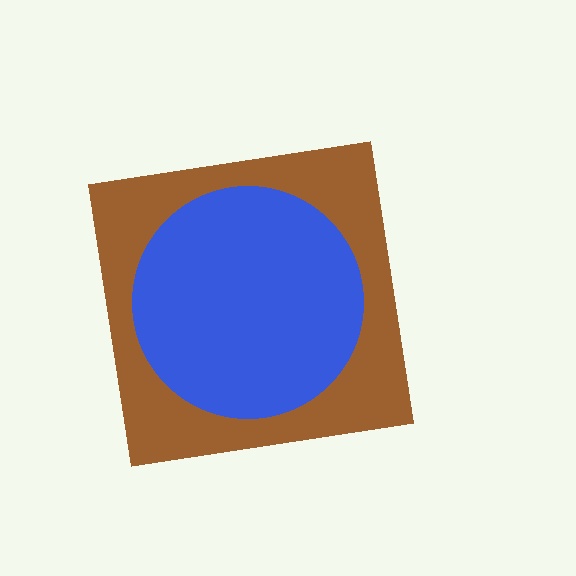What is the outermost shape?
The brown square.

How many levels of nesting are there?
2.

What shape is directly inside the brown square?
The blue circle.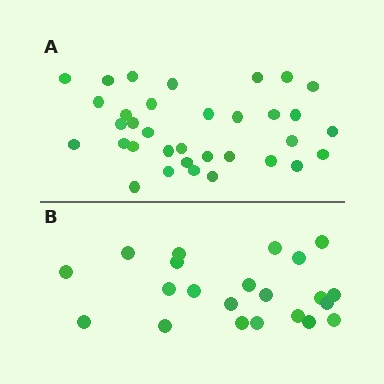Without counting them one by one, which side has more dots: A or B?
Region A (the top region) has more dots.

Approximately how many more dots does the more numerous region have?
Region A has roughly 12 or so more dots than region B.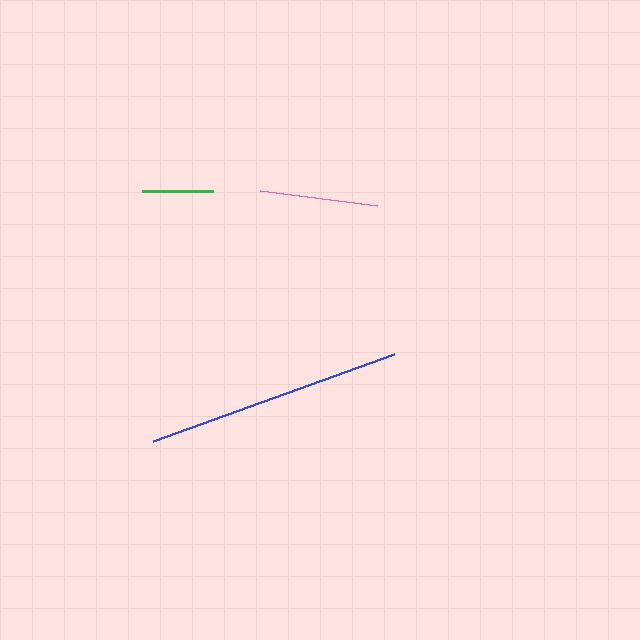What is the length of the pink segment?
The pink segment is approximately 118 pixels long.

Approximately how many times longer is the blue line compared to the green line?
The blue line is approximately 3.6 times the length of the green line.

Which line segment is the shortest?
The green line is the shortest at approximately 71 pixels.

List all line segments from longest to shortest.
From longest to shortest: blue, pink, green.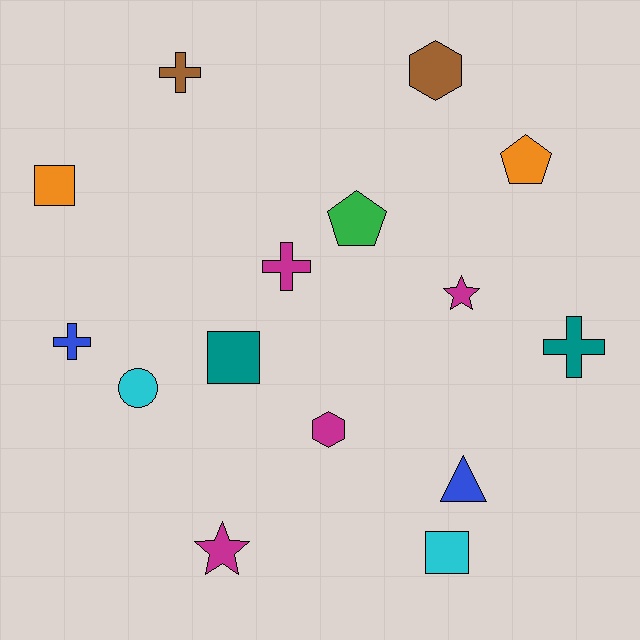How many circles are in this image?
There is 1 circle.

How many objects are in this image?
There are 15 objects.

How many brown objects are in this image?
There are 2 brown objects.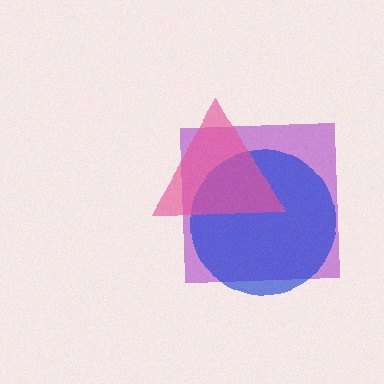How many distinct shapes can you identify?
There are 3 distinct shapes: a purple square, a blue circle, a pink triangle.